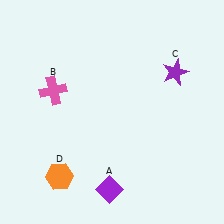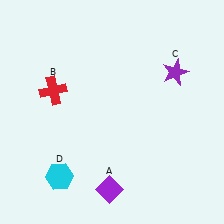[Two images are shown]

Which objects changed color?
B changed from pink to red. D changed from orange to cyan.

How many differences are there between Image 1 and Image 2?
There are 2 differences between the two images.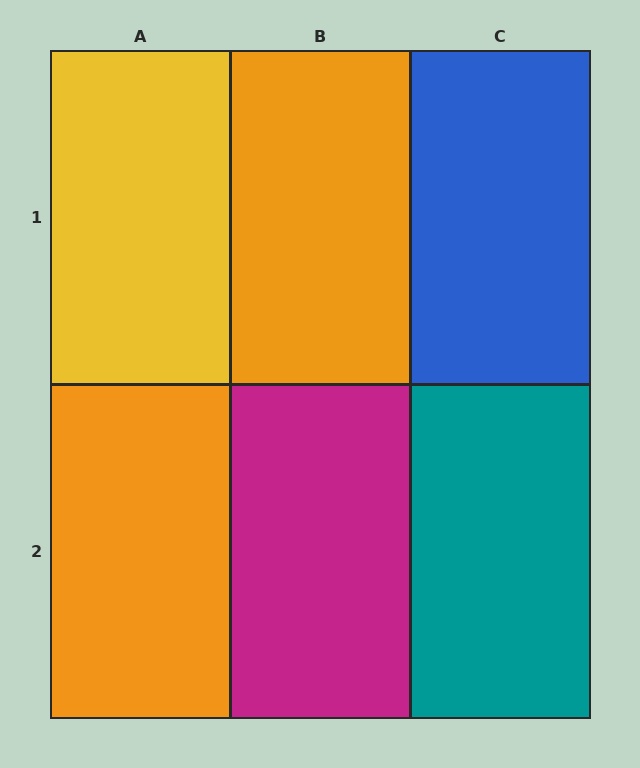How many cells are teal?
1 cell is teal.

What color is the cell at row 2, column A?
Orange.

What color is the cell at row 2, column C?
Teal.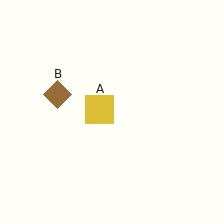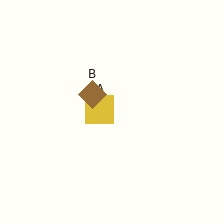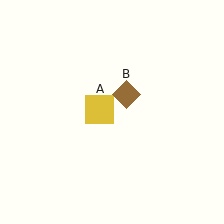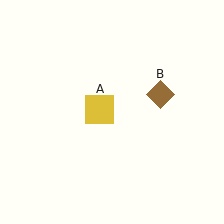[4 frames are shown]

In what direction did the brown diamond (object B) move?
The brown diamond (object B) moved right.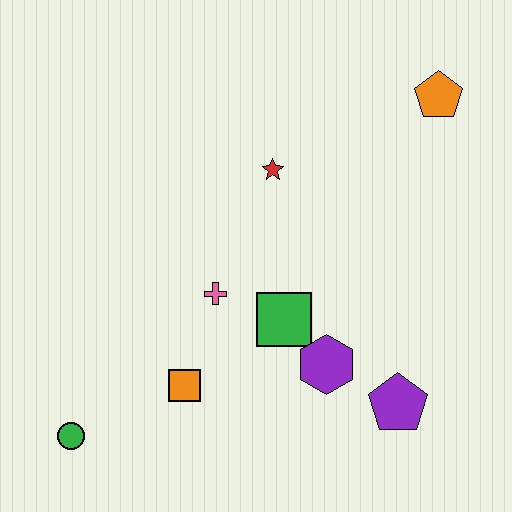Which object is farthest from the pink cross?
The orange pentagon is farthest from the pink cross.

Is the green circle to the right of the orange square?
No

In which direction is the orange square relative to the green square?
The orange square is to the left of the green square.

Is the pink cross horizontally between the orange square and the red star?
Yes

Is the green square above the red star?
No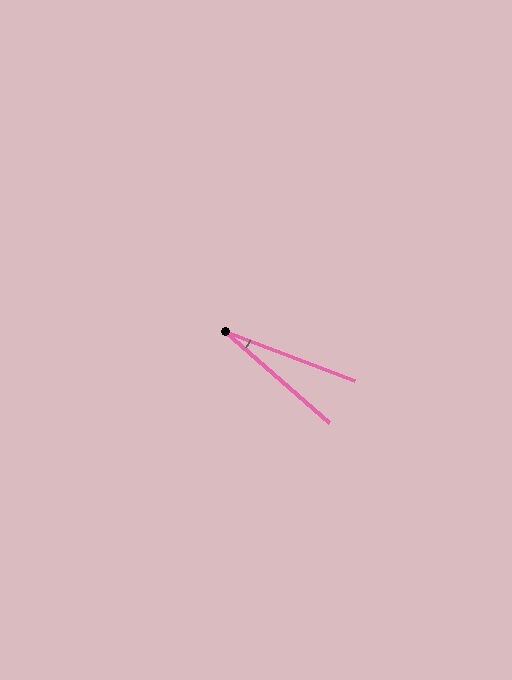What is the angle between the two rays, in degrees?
Approximately 20 degrees.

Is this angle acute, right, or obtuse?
It is acute.